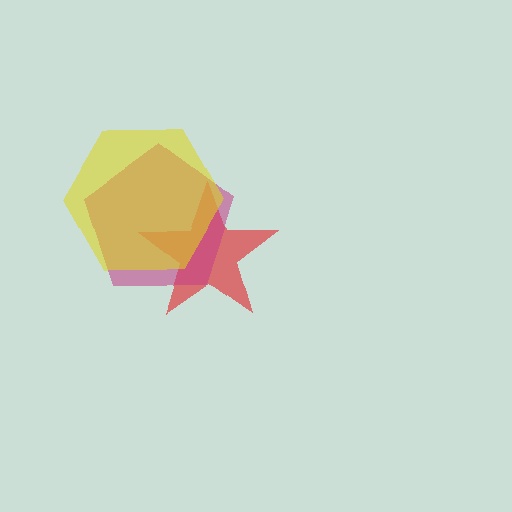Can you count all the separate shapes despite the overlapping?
Yes, there are 3 separate shapes.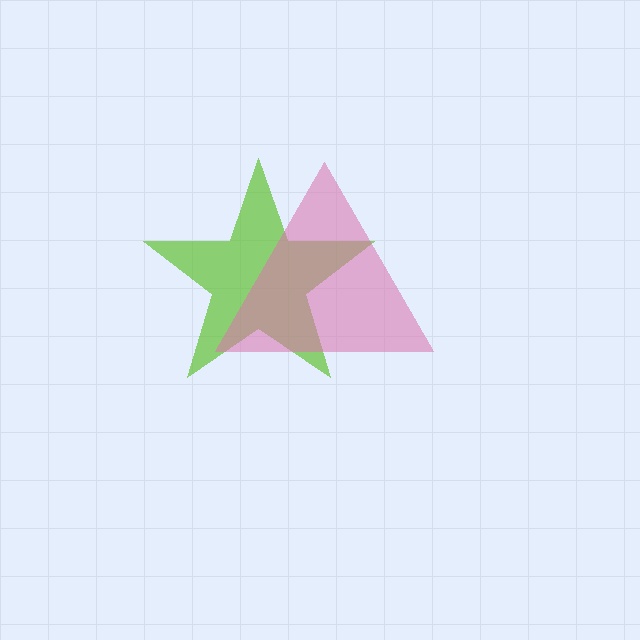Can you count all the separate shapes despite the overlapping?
Yes, there are 2 separate shapes.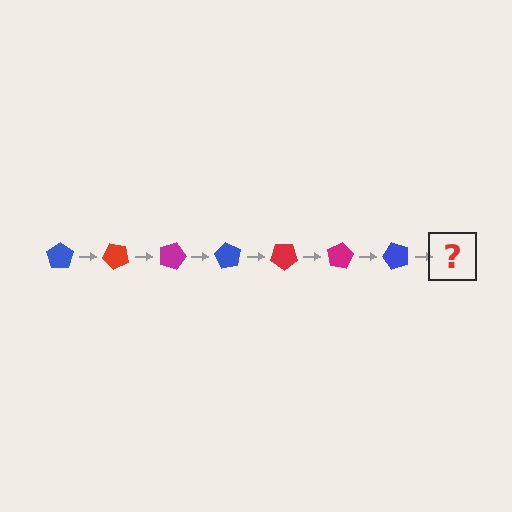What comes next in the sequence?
The next element should be a red pentagon, rotated 315 degrees from the start.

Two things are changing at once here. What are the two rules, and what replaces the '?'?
The two rules are that it rotates 45 degrees each step and the color cycles through blue, red, and magenta. The '?' should be a red pentagon, rotated 315 degrees from the start.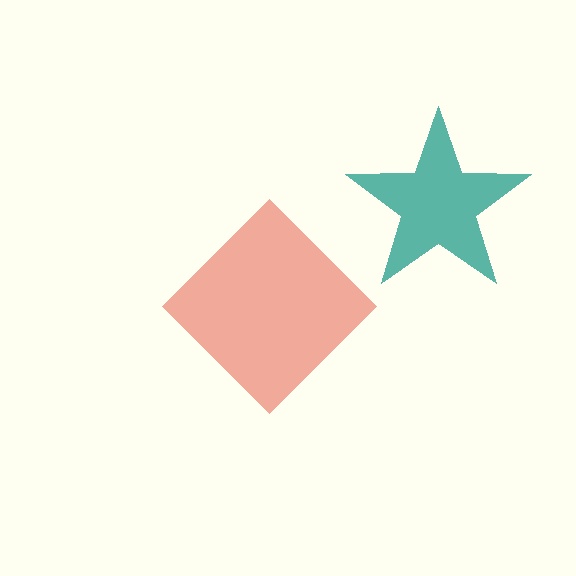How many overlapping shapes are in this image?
There are 2 overlapping shapes in the image.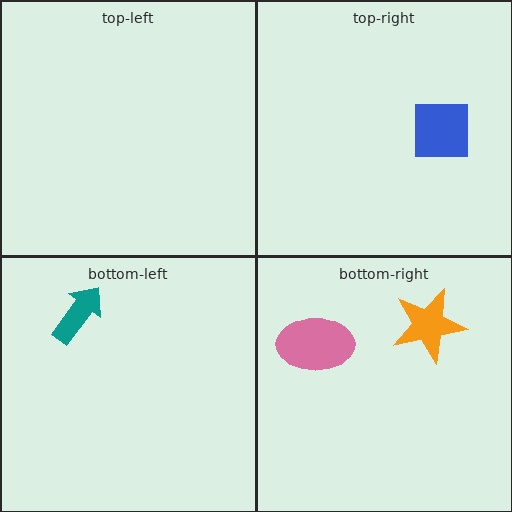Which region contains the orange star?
The bottom-right region.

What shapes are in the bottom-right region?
The pink ellipse, the orange star.